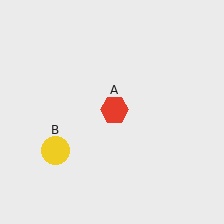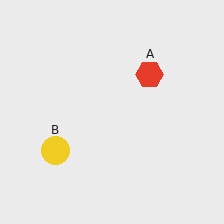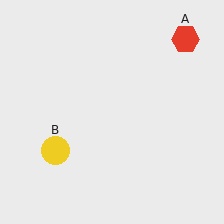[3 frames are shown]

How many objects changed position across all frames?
1 object changed position: red hexagon (object A).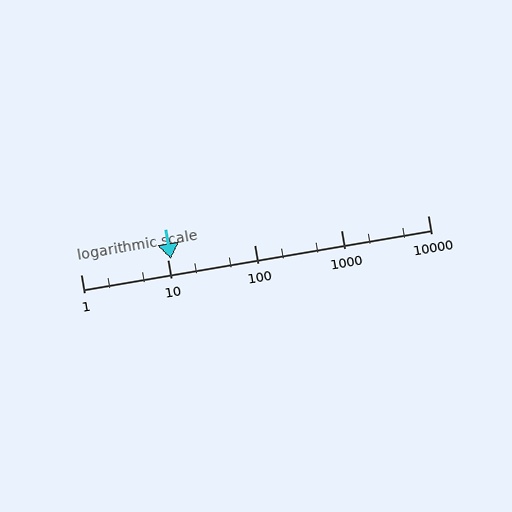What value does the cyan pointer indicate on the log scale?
The pointer indicates approximately 11.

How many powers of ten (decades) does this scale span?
The scale spans 4 decades, from 1 to 10000.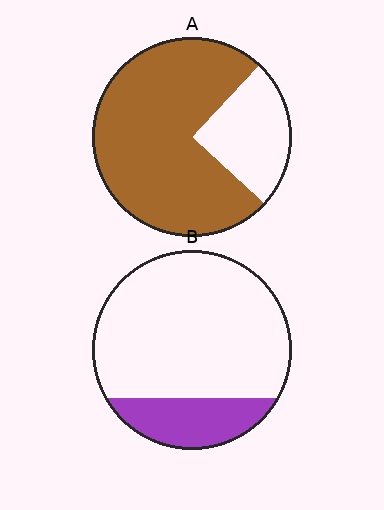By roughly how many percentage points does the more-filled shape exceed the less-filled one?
By roughly 55 percentage points (A over B).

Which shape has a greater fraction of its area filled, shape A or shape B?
Shape A.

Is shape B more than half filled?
No.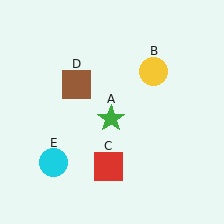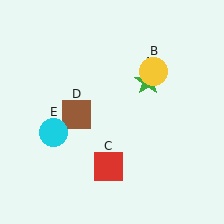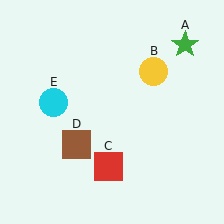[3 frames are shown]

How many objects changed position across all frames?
3 objects changed position: green star (object A), brown square (object D), cyan circle (object E).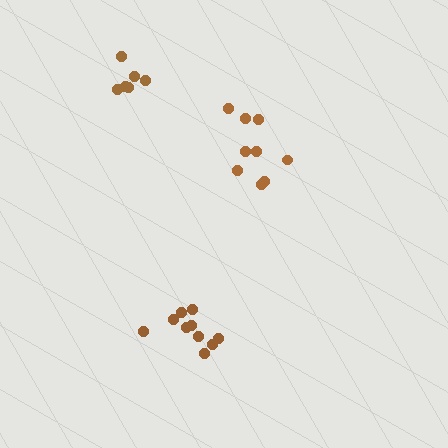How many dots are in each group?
Group 1: 10 dots, Group 2: 9 dots, Group 3: 6 dots (25 total).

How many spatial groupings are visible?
There are 3 spatial groupings.